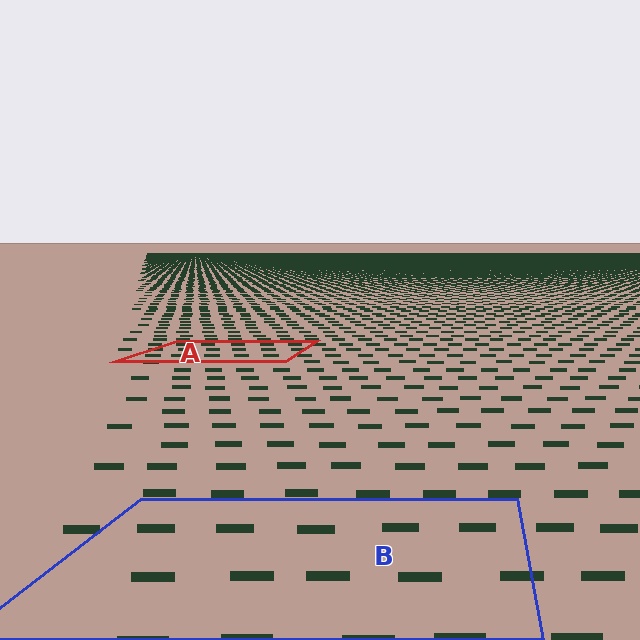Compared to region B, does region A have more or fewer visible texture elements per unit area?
Region A has more texture elements per unit area — they are packed more densely because it is farther away.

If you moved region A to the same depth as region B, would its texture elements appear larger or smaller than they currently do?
They would appear larger. At a closer depth, the same texture elements are projected at a bigger on-screen size.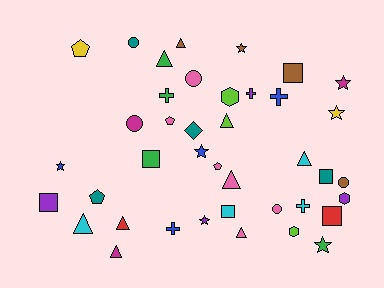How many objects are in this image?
There are 40 objects.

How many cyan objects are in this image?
There are 4 cyan objects.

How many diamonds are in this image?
There is 1 diamond.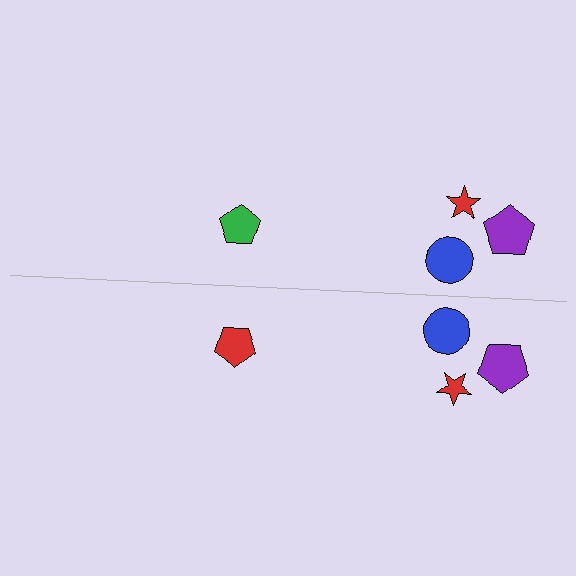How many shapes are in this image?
There are 8 shapes in this image.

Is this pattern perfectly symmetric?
No, the pattern is not perfectly symmetric. The red pentagon on the bottom side breaks the symmetry — its mirror counterpart is green.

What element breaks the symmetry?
The red pentagon on the bottom side breaks the symmetry — its mirror counterpart is green.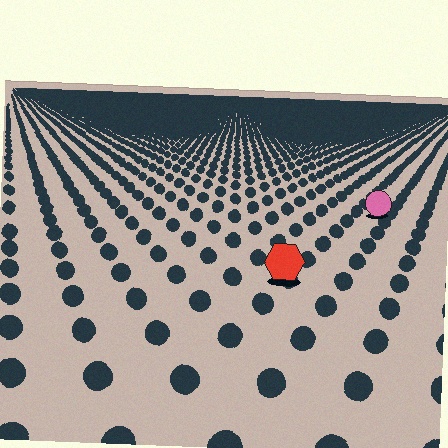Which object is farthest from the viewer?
The pink circle is farthest from the viewer. It appears smaller and the ground texture around it is denser.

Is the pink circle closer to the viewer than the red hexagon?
No. The red hexagon is closer — you can tell from the texture gradient: the ground texture is coarser near it.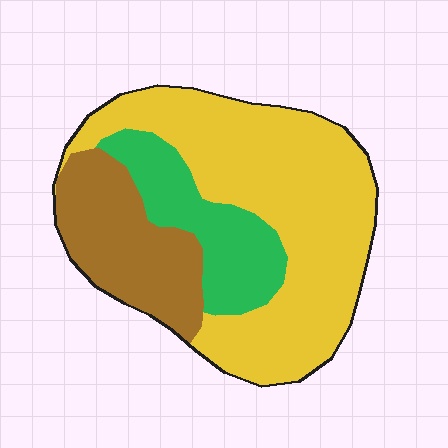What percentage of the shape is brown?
Brown takes up about one quarter (1/4) of the shape.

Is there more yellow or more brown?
Yellow.